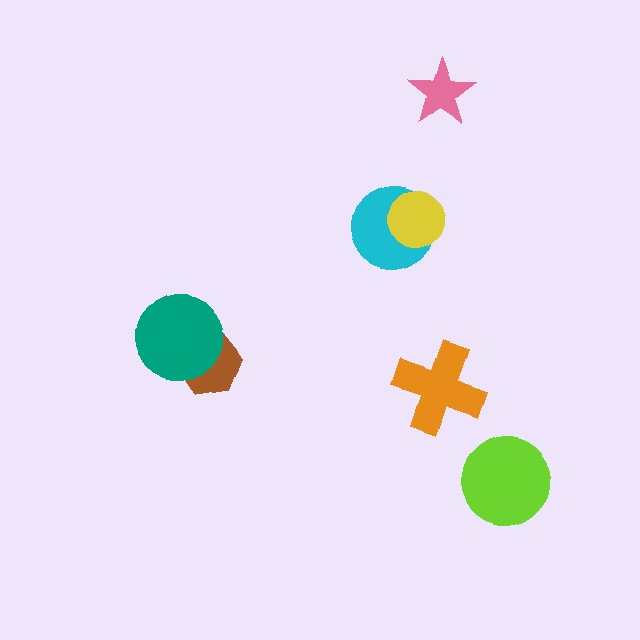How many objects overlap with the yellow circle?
1 object overlaps with the yellow circle.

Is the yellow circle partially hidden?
No, no other shape covers it.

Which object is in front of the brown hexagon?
The teal circle is in front of the brown hexagon.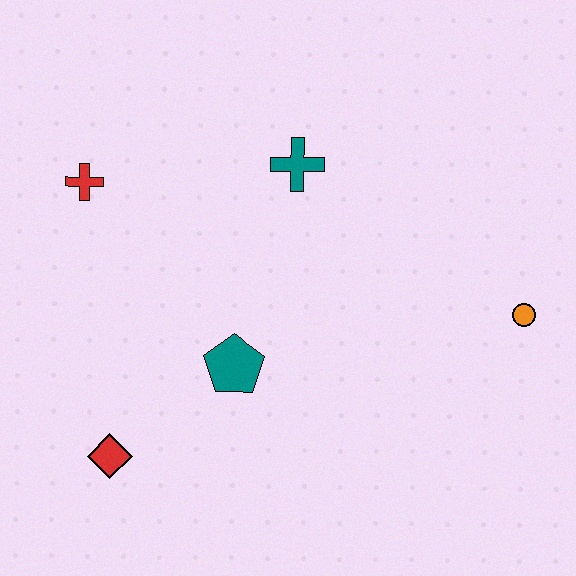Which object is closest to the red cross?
The teal cross is closest to the red cross.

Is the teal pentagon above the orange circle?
No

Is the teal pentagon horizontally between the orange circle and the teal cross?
No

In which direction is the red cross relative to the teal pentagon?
The red cross is above the teal pentagon.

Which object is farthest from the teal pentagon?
The orange circle is farthest from the teal pentagon.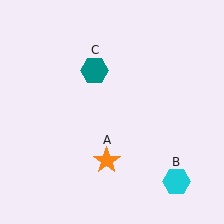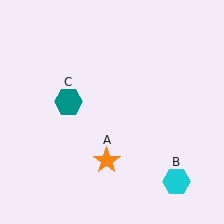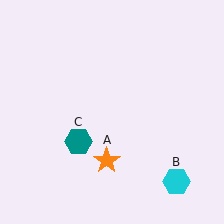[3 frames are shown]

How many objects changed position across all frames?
1 object changed position: teal hexagon (object C).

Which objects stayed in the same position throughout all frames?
Orange star (object A) and cyan hexagon (object B) remained stationary.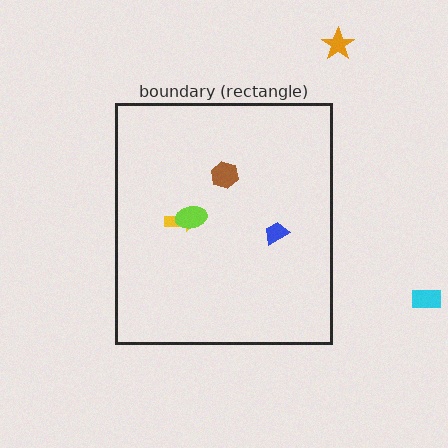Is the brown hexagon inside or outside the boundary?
Inside.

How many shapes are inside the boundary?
4 inside, 2 outside.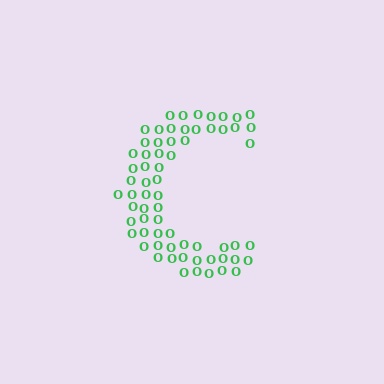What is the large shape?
The large shape is the letter C.